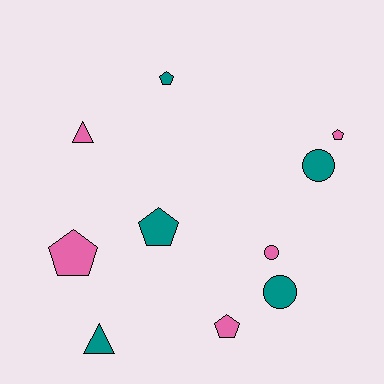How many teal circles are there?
There are 2 teal circles.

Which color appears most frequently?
Teal, with 5 objects.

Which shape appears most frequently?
Pentagon, with 5 objects.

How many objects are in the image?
There are 10 objects.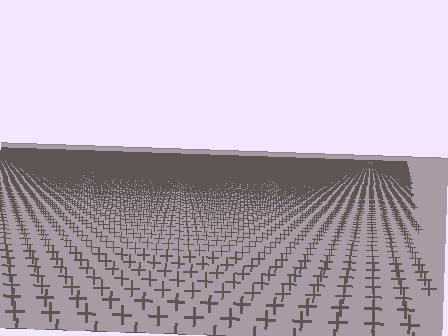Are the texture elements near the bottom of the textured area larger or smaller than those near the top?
Larger. Near the bottom, elements are closer to the viewer and appear at a bigger on-screen size.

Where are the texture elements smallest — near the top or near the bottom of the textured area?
Near the top.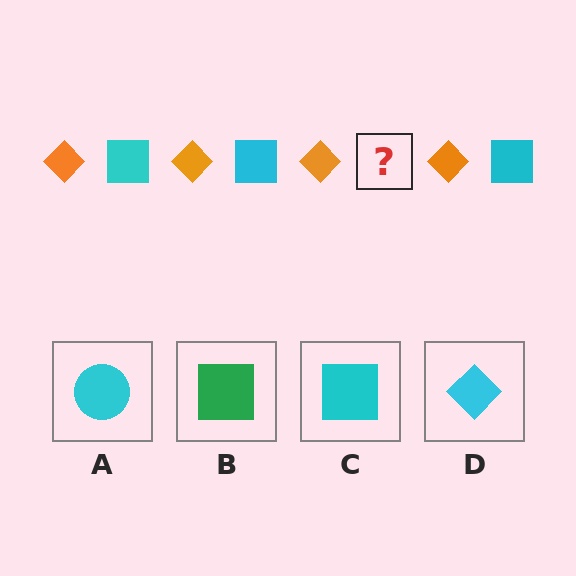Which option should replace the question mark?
Option C.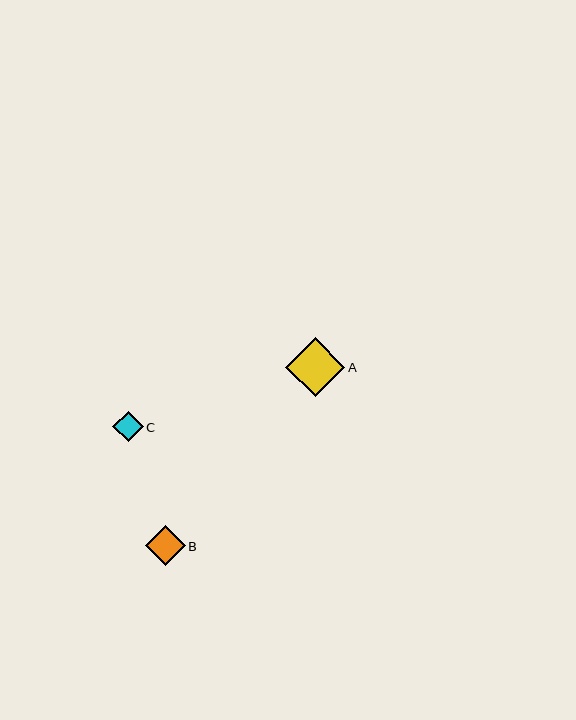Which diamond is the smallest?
Diamond C is the smallest with a size of approximately 31 pixels.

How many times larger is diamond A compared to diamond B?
Diamond A is approximately 1.5 times the size of diamond B.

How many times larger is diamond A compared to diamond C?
Diamond A is approximately 2.0 times the size of diamond C.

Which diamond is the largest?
Diamond A is the largest with a size of approximately 60 pixels.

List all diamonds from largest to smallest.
From largest to smallest: A, B, C.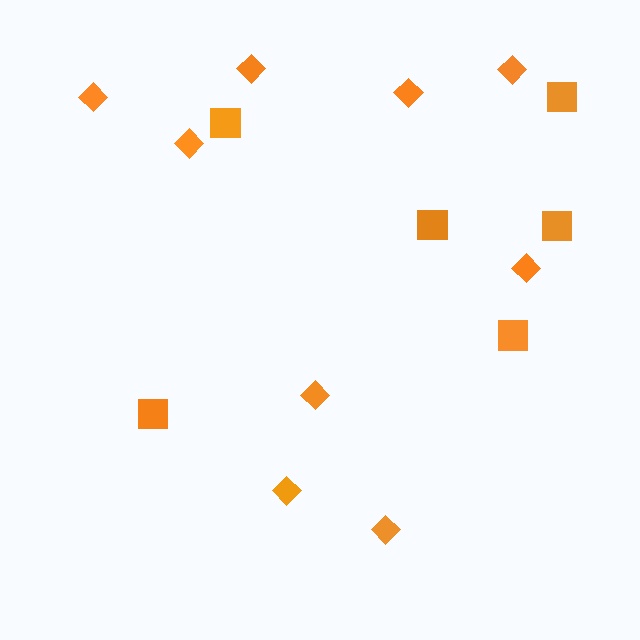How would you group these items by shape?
There are 2 groups: one group of diamonds (9) and one group of squares (6).